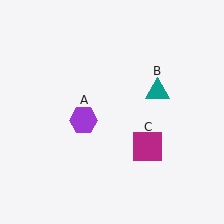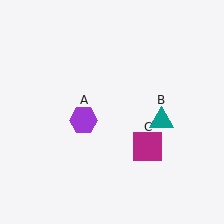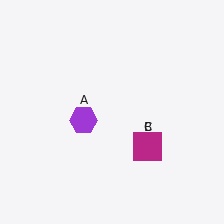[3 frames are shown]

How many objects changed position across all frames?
1 object changed position: teal triangle (object B).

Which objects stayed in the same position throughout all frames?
Purple hexagon (object A) and magenta square (object C) remained stationary.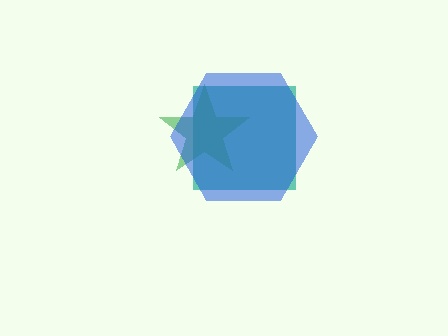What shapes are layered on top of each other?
The layered shapes are: a teal square, a green star, a blue hexagon.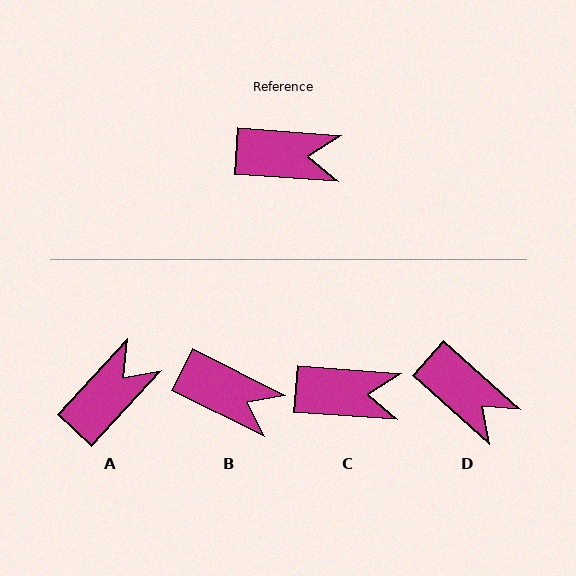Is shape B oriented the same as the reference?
No, it is off by about 22 degrees.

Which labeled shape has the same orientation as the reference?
C.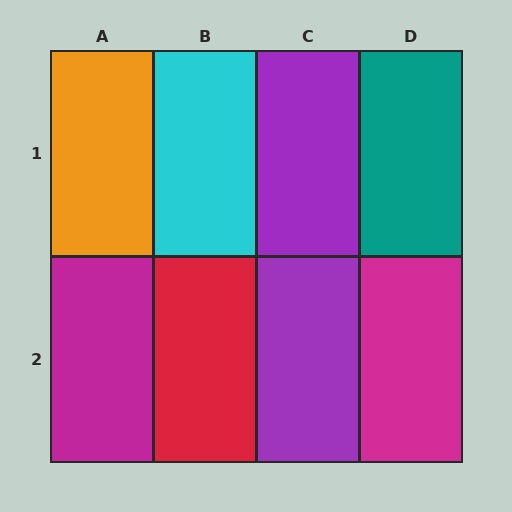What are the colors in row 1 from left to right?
Orange, cyan, purple, teal.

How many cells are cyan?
1 cell is cyan.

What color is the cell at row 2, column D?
Magenta.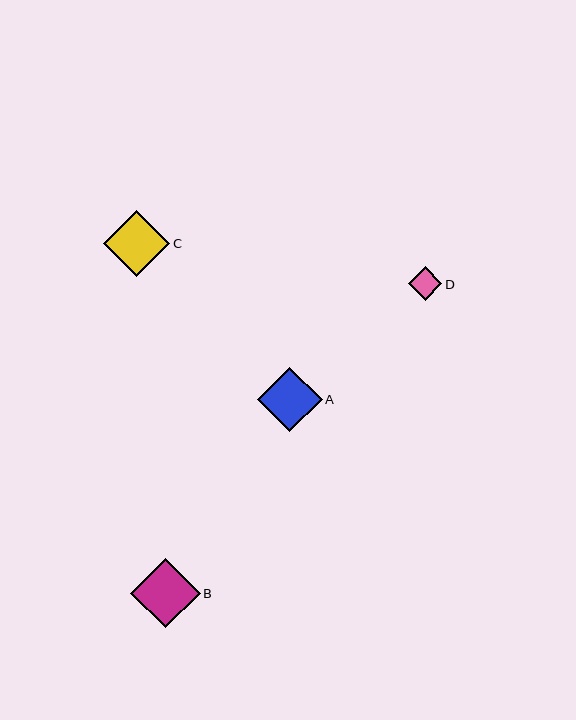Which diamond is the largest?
Diamond B is the largest with a size of approximately 69 pixels.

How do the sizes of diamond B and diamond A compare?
Diamond B and diamond A are approximately the same size.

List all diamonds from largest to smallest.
From largest to smallest: B, C, A, D.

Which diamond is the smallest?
Diamond D is the smallest with a size of approximately 33 pixels.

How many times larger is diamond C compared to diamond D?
Diamond C is approximately 2.0 times the size of diamond D.